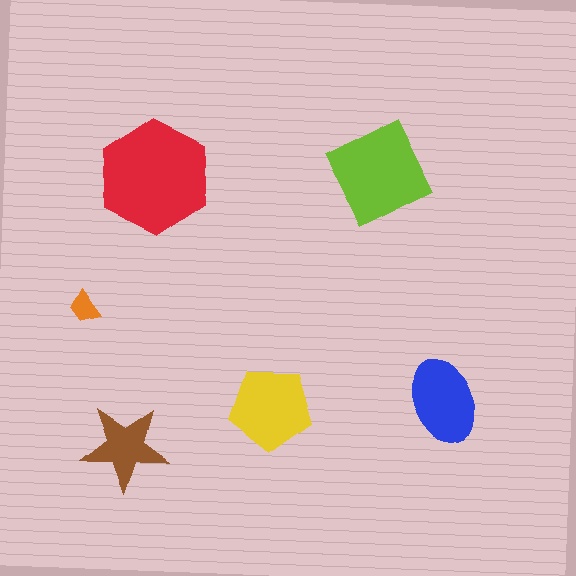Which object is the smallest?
The orange trapezoid.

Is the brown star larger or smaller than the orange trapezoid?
Larger.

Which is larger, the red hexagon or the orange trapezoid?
The red hexagon.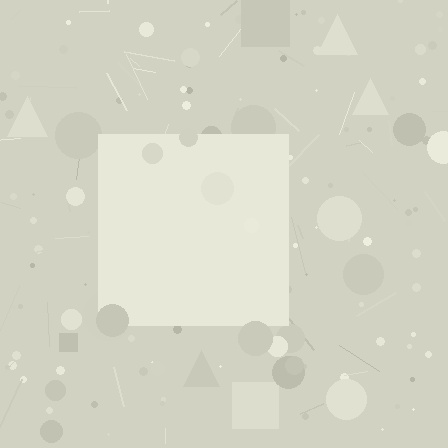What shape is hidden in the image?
A square is hidden in the image.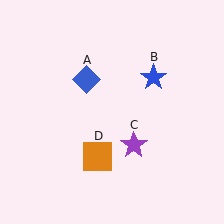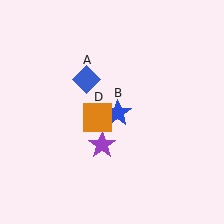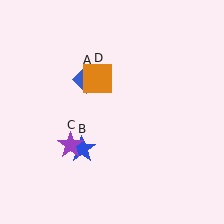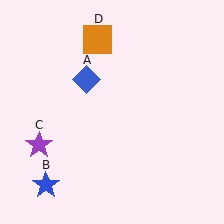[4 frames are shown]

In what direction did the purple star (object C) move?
The purple star (object C) moved left.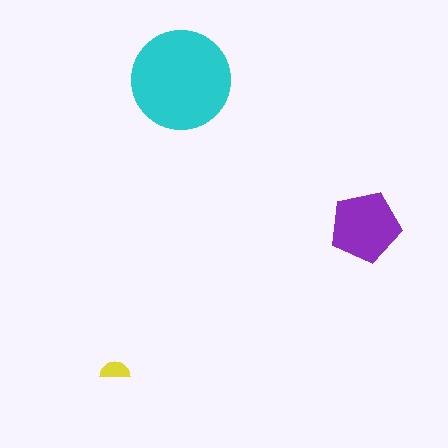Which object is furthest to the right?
The purple pentagon is rightmost.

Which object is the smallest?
The yellow semicircle.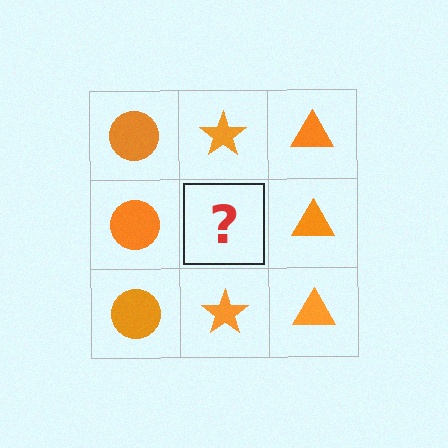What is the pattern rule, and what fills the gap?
The rule is that each column has a consistent shape. The gap should be filled with an orange star.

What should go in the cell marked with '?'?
The missing cell should contain an orange star.